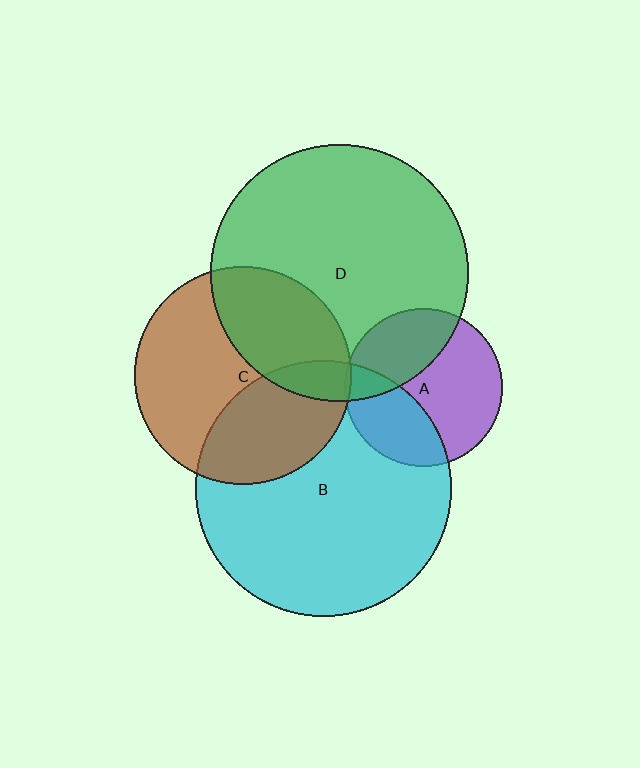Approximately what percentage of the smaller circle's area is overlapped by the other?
Approximately 35%.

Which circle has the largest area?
Circle D (green).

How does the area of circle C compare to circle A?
Approximately 1.9 times.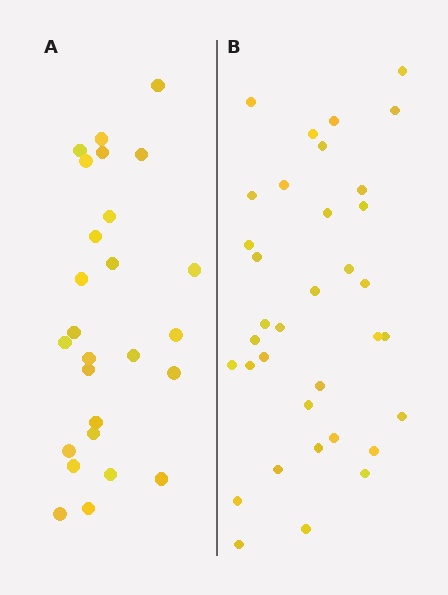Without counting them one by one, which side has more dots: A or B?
Region B (the right region) has more dots.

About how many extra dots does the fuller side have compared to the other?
Region B has roughly 8 or so more dots than region A.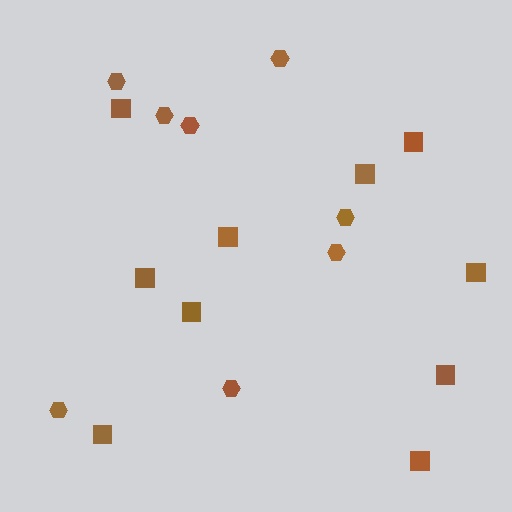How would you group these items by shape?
There are 2 groups: one group of squares (10) and one group of hexagons (8).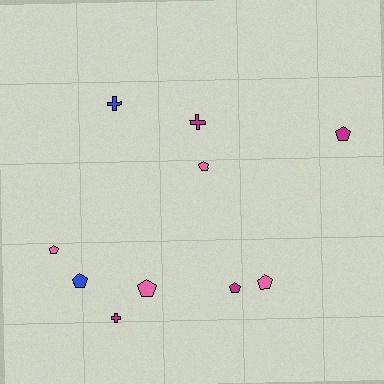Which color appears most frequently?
Magenta, with 4 objects.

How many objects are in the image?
There are 10 objects.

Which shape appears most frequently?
Pentagon, with 7 objects.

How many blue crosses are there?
There is 1 blue cross.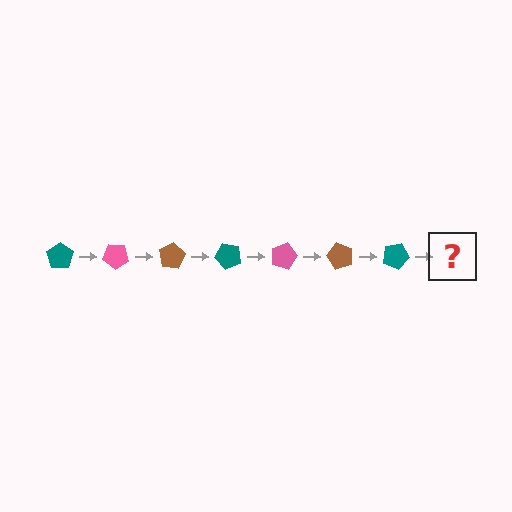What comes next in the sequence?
The next element should be a pink pentagon, rotated 280 degrees from the start.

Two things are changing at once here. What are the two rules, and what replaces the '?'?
The two rules are that it rotates 40 degrees each step and the color cycles through teal, pink, and brown. The '?' should be a pink pentagon, rotated 280 degrees from the start.